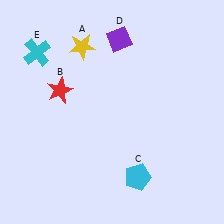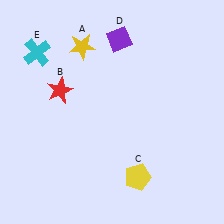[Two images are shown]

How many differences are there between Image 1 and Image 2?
There is 1 difference between the two images.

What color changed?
The pentagon (C) changed from cyan in Image 1 to yellow in Image 2.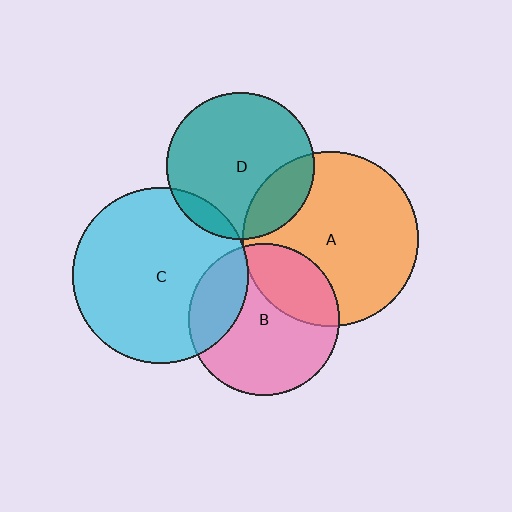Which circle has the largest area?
Circle C (cyan).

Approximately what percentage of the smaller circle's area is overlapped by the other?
Approximately 20%.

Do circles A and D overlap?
Yes.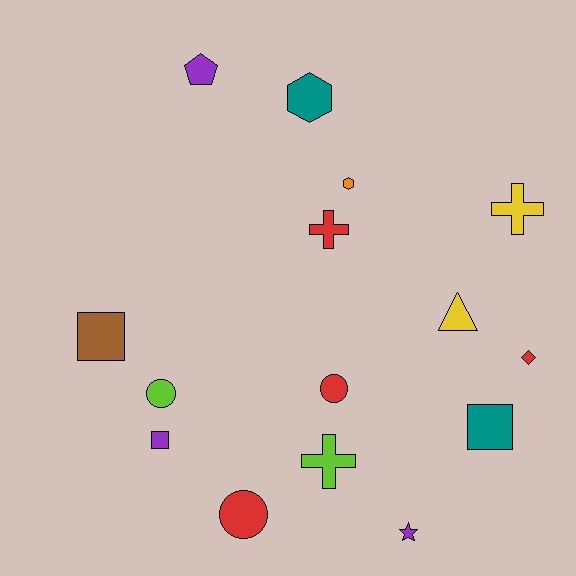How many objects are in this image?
There are 15 objects.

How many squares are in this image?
There are 3 squares.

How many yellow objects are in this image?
There are 2 yellow objects.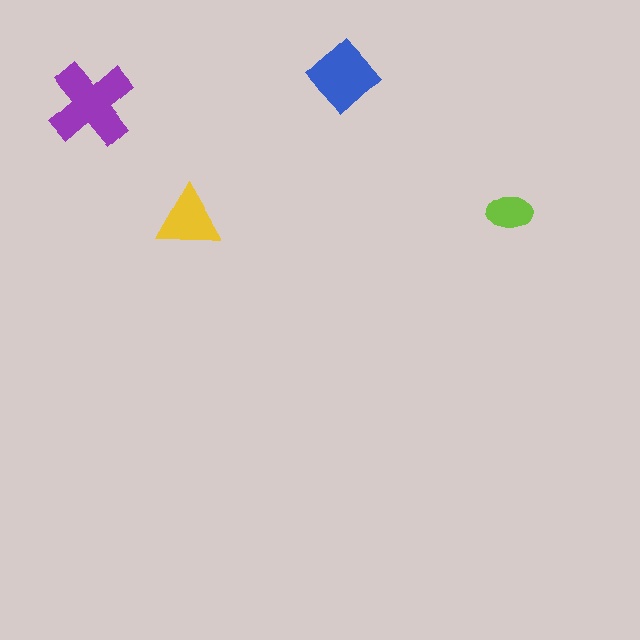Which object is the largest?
The purple cross.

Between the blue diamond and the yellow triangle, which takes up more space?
The blue diamond.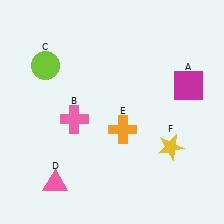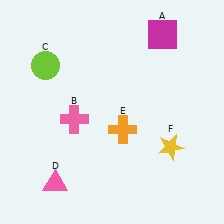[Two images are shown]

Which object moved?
The magenta square (A) moved up.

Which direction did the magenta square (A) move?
The magenta square (A) moved up.